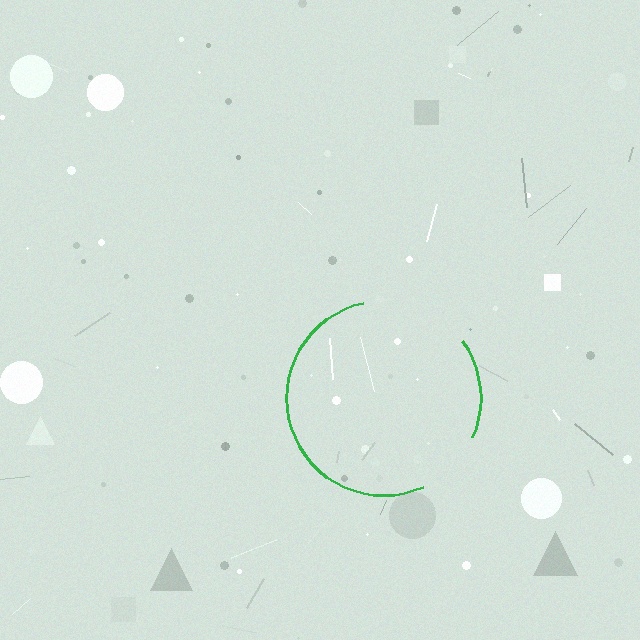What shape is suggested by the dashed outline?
The dashed outline suggests a circle.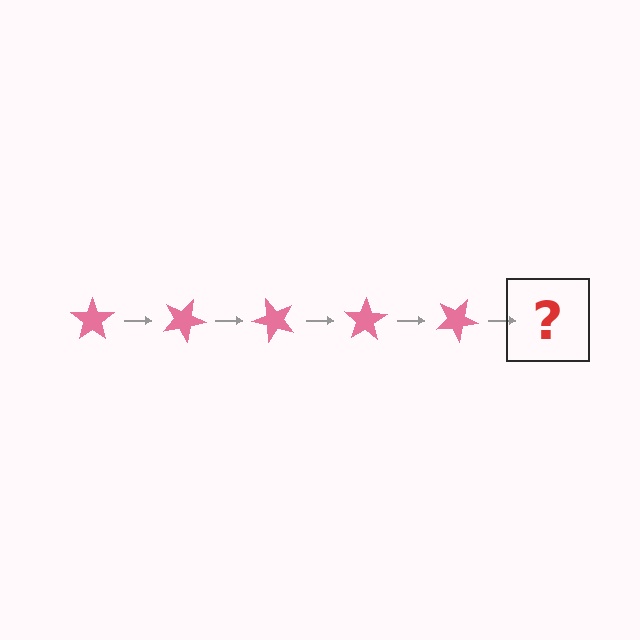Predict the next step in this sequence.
The next step is a pink star rotated 125 degrees.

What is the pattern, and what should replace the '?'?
The pattern is that the star rotates 25 degrees each step. The '?' should be a pink star rotated 125 degrees.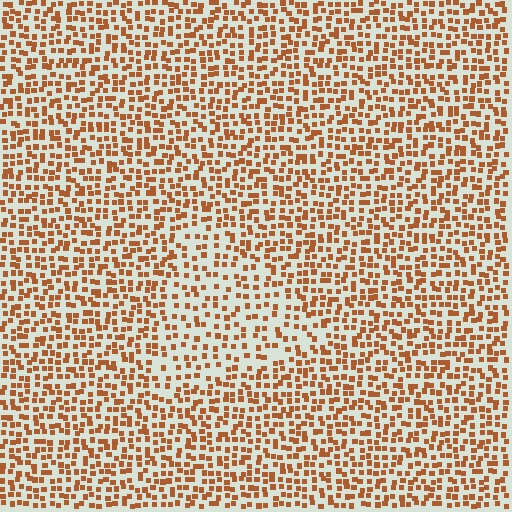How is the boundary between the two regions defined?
The boundary is defined by a change in element density (approximately 1.6x ratio). All elements are the same color, size, and shape.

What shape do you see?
I see a triangle.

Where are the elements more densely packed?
The elements are more densely packed outside the triangle boundary.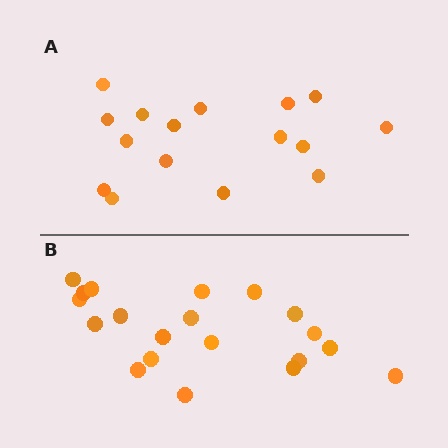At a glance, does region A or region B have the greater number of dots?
Region B (the bottom region) has more dots.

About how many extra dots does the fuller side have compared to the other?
Region B has about 4 more dots than region A.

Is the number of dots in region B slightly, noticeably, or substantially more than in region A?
Region B has noticeably more, but not dramatically so. The ratio is roughly 1.2 to 1.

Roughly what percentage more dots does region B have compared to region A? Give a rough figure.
About 25% more.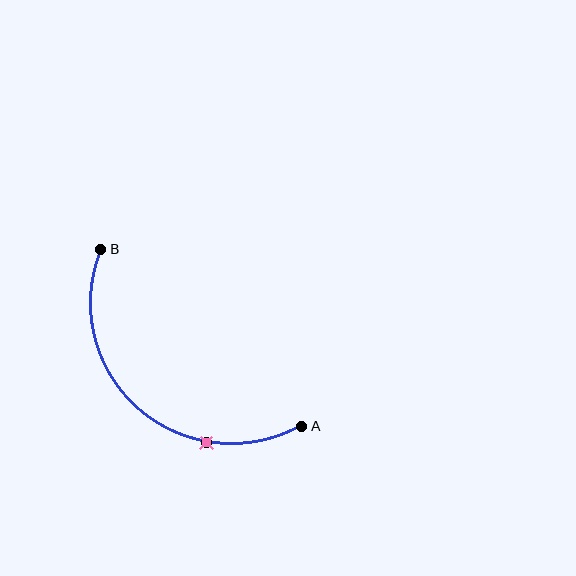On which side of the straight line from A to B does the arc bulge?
The arc bulges below and to the left of the straight line connecting A and B.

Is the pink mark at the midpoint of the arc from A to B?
No. The pink mark lies on the arc but is closer to endpoint A. The arc midpoint would be at the point on the curve equidistant along the arc from both A and B.